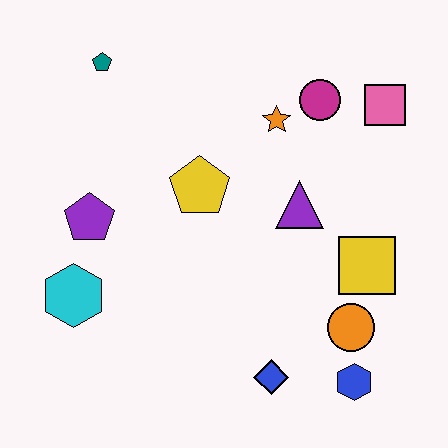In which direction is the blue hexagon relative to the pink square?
The blue hexagon is below the pink square.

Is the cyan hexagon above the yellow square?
No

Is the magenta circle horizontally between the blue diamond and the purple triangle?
No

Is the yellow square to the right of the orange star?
Yes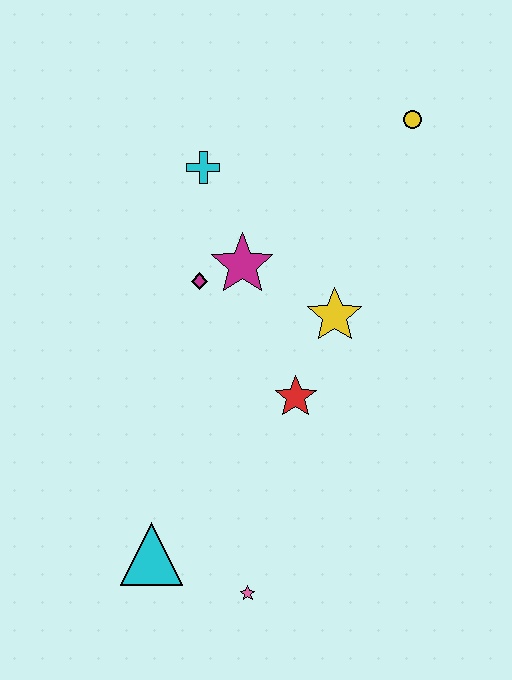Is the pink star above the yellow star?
No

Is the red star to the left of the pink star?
No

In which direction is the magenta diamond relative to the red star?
The magenta diamond is above the red star.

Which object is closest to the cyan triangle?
The pink star is closest to the cyan triangle.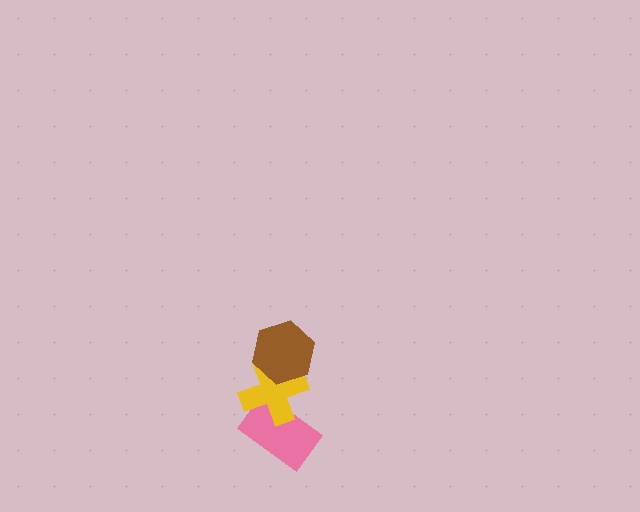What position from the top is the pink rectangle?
The pink rectangle is 3rd from the top.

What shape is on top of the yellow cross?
The brown hexagon is on top of the yellow cross.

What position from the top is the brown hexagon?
The brown hexagon is 1st from the top.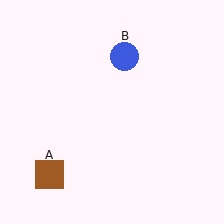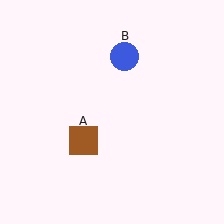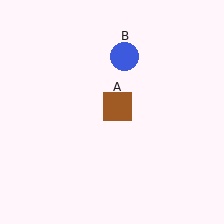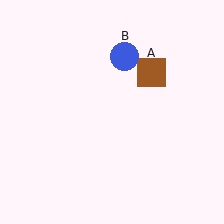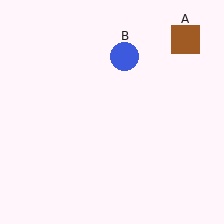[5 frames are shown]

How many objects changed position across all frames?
1 object changed position: brown square (object A).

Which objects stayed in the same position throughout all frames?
Blue circle (object B) remained stationary.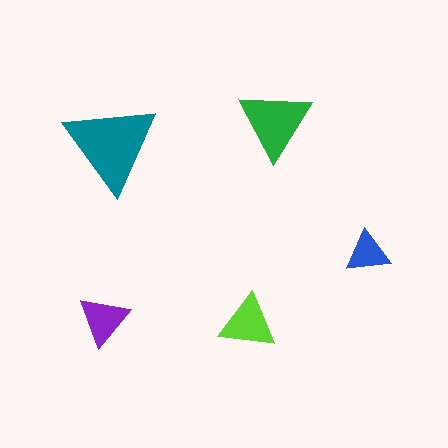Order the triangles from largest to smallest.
the teal one, the green one, the lime one, the purple one, the blue one.